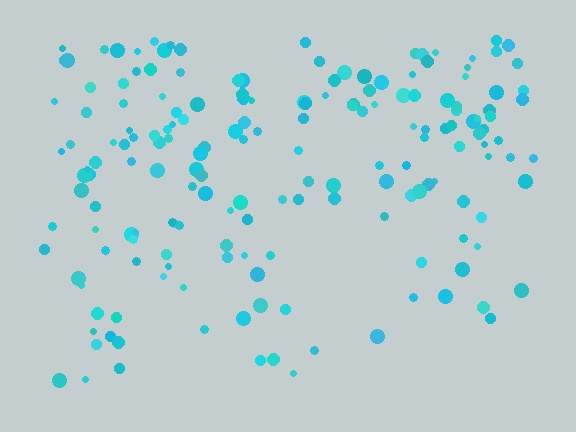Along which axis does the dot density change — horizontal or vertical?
Vertical.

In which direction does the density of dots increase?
From bottom to top, with the top side densest.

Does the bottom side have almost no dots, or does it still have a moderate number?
Still a moderate number, just noticeably fewer than the top.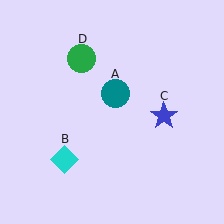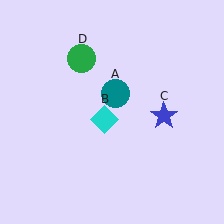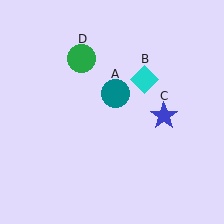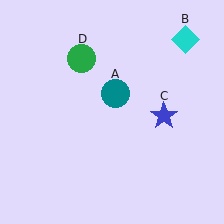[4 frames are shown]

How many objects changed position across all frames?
1 object changed position: cyan diamond (object B).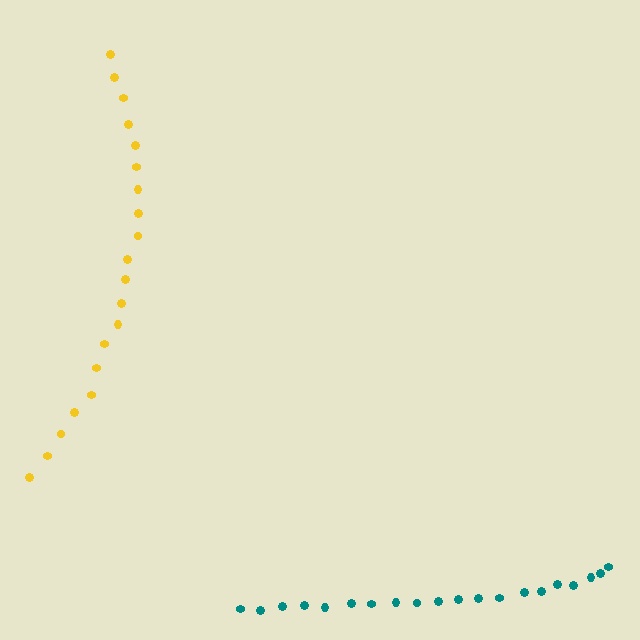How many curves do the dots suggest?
There are 2 distinct paths.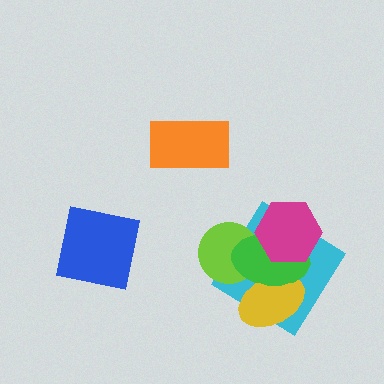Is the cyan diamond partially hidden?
Yes, it is partially covered by another shape.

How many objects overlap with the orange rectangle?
0 objects overlap with the orange rectangle.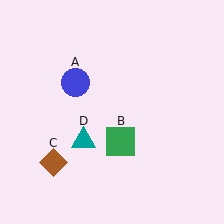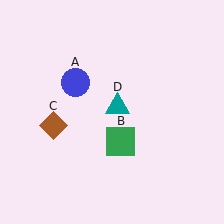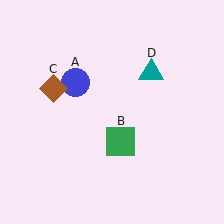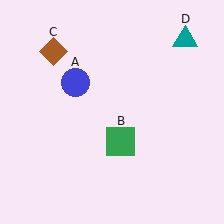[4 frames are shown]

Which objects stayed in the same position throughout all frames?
Blue circle (object A) and green square (object B) remained stationary.